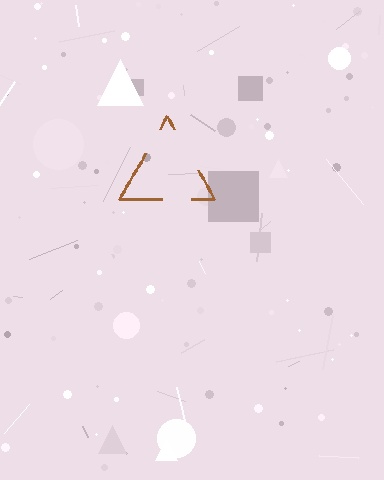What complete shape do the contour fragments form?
The contour fragments form a triangle.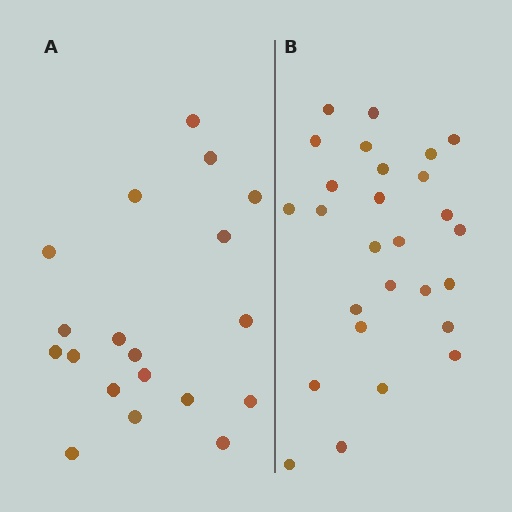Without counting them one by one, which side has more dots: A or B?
Region B (the right region) has more dots.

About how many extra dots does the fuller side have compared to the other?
Region B has roughly 8 or so more dots than region A.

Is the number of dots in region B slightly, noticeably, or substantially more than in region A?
Region B has noticeably more, but not dramatically so. The ratio is roughly 1.4 to 1.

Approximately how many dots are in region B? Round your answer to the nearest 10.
About 30 dots. (The exact count is 27, which rounds to 30.)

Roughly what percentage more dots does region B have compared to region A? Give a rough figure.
About 40% more.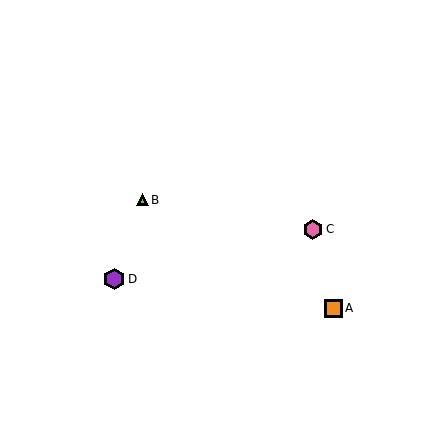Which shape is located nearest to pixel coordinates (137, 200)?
The lime triangle (labeled B) at (142, 200) is nearest to that location.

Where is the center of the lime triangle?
The center of the lime triangle is at (142, 200).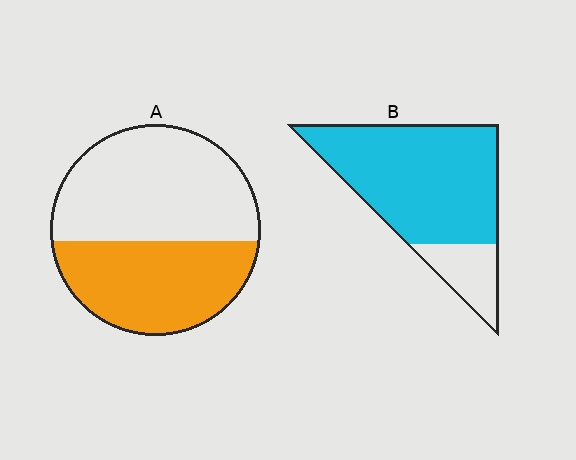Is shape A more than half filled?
No.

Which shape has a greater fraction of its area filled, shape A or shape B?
Shape B.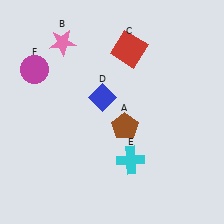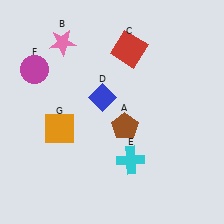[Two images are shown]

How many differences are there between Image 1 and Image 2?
There is 1 difference between the two images.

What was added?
An orange square (G) was added in Image 2.